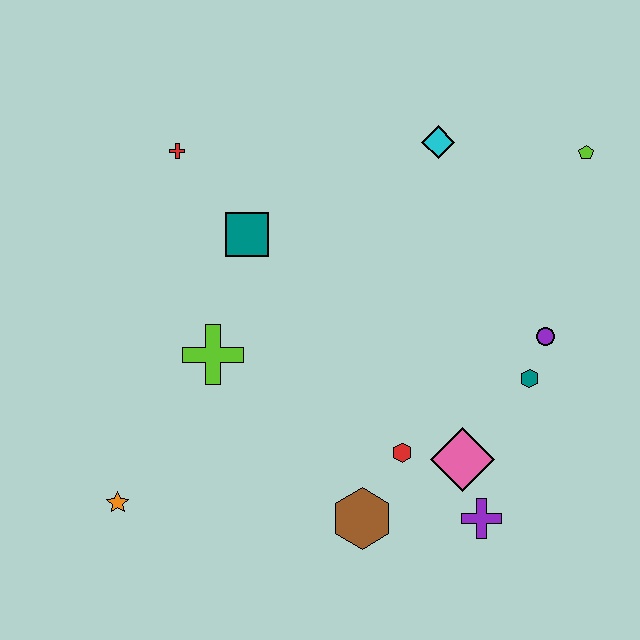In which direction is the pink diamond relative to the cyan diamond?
The pink diamond is below the cyan diamond.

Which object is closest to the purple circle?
The teal hexagon is closest to the purple circle.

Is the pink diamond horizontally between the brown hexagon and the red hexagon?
No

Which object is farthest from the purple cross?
The red cross is farthest from the purple cross.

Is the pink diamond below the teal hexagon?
Yes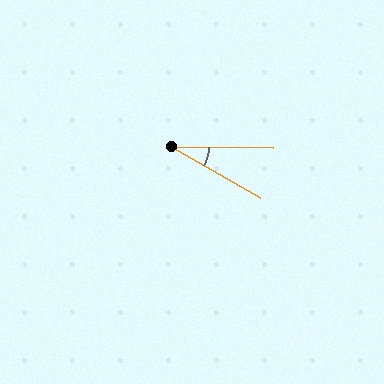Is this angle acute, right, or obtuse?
It is acute.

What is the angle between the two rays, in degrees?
Approximately 29 degrees.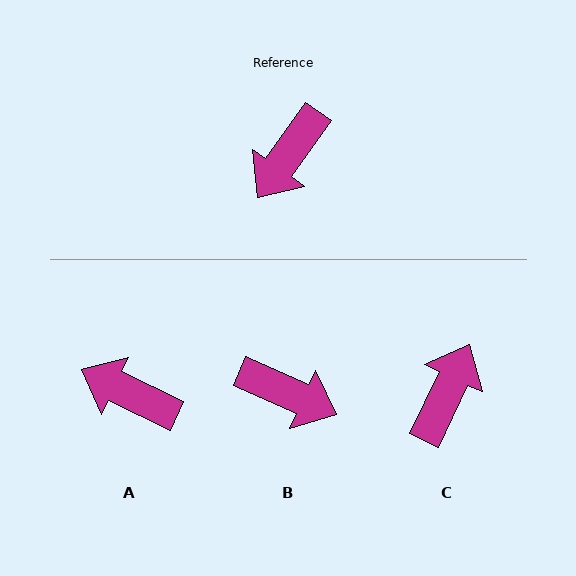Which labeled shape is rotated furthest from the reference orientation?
C, about 170 degrees away.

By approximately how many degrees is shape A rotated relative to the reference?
Approximately 81 degrees clockwise.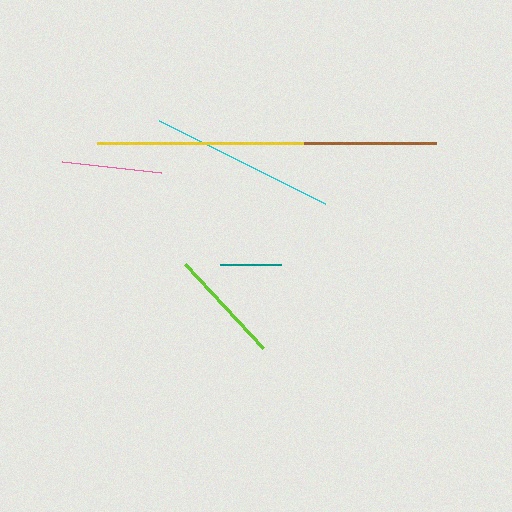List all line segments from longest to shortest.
From longest to shortest: brown, yellow, cyan, lime, pink, teal.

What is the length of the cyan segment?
The cyan segment is approximately 185 pixels long.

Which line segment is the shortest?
The teal line is the shortest at approximately 61 pixels.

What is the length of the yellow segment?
The yellow segment is approximately 206 pixels long.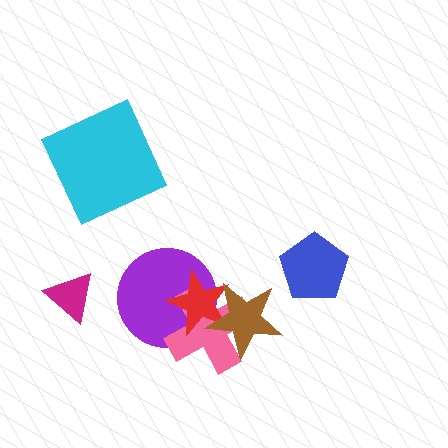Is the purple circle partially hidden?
Yes, it is partially covered by another shape.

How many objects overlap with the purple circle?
3 objects overlap with the purple circle.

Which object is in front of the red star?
The brown star is in front of the red star.